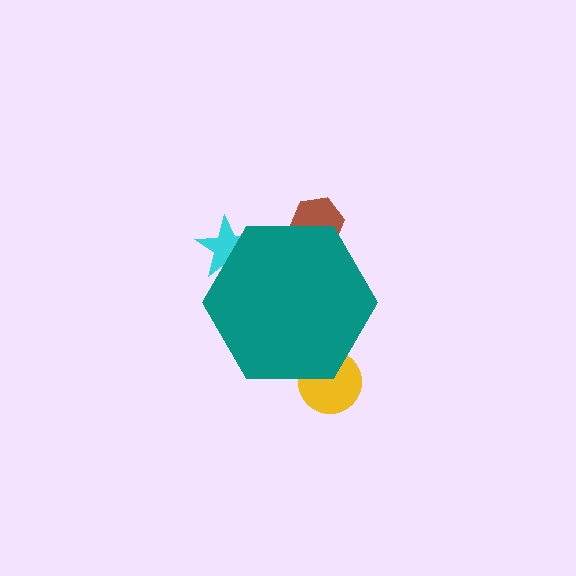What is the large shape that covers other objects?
A teal hexagon.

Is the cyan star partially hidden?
Yes, the cyan star is partially hidden behind the teal hexagon.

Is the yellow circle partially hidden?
Yes, the yellow circle is partially hidden behind the teal hexagon.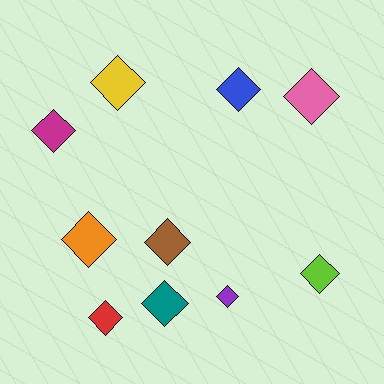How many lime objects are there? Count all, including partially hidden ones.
There is 1 lime object.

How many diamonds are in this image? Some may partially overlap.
There are 10 diamonds.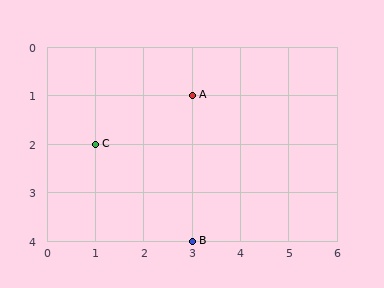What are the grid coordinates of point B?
Point B is at grid coordinates (3, 4).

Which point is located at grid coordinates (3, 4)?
Point B is at (3, 4).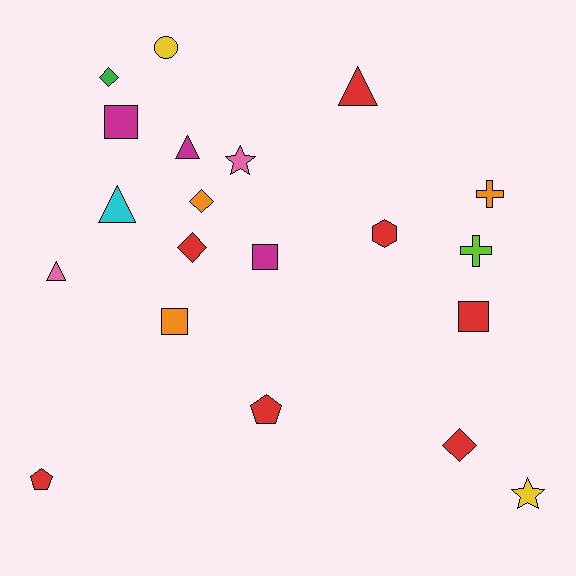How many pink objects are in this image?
There are 2 pink objects.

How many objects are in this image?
There are 20 objects.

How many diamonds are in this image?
There are 4 diamonds.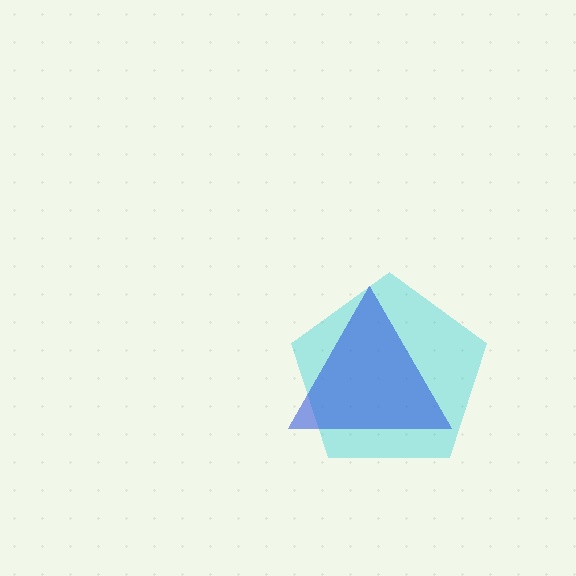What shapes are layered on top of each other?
The layered shapes are: a cyan pentagon, a blue triangle.